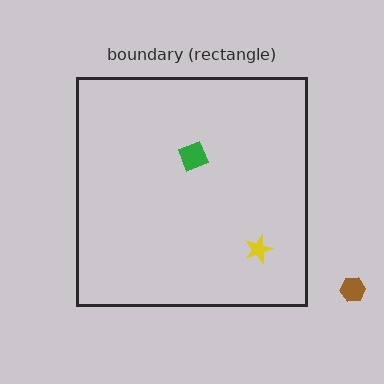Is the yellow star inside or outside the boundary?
Inside.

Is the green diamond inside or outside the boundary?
Inside.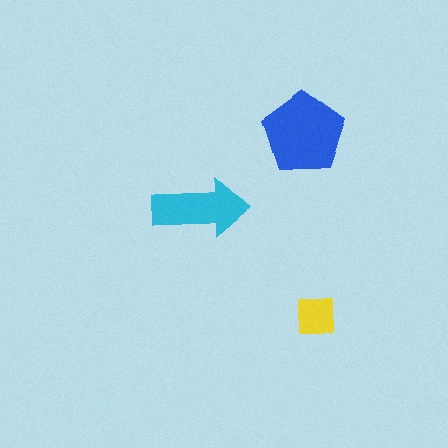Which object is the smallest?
The yellow square.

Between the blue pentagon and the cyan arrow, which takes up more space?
The blue pentagon.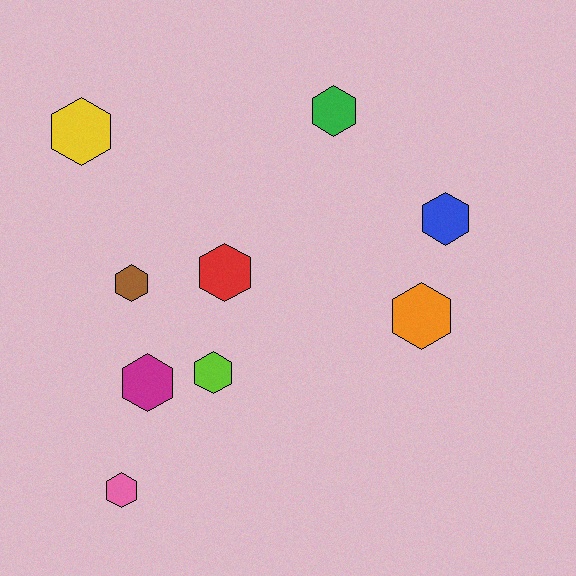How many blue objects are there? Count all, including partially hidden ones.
There is 1 blue object.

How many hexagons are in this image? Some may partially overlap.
There are 9 hexagons.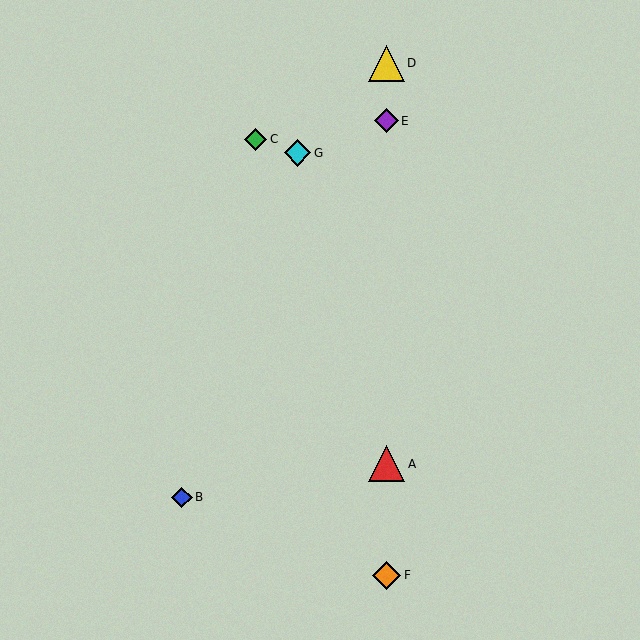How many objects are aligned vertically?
4 objects (A, D, E, F) are aligned vertically.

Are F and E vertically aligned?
Yes, both are at x≈387.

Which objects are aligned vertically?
Objects A, D, E, F are aligned vertically.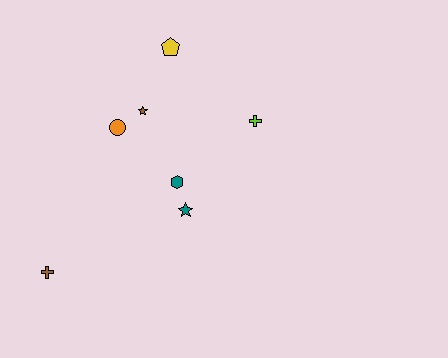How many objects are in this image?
There are 7 objects.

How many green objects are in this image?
There are no green objects.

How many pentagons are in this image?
There is 1 pentagon.